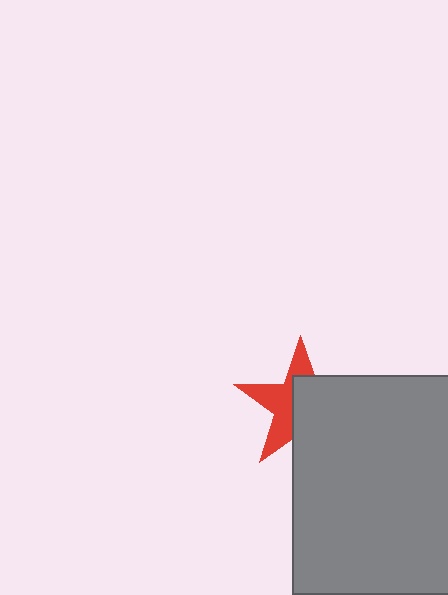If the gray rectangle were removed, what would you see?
You would see the complete red star.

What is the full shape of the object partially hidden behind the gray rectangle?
The partially hidden object is a red star.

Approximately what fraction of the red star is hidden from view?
Roughly 55% of the red star is hidden behind the gray rectangle.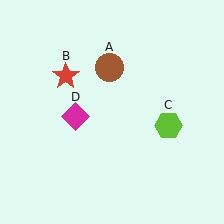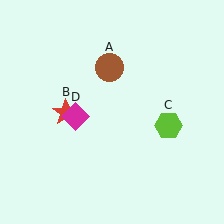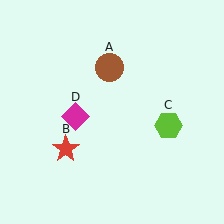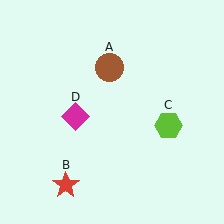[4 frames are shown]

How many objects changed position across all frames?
1 object changed position: red star (object B).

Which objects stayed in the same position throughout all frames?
Brown circle (object A) and lime hexagon (object C) and magenta diamond (object D) remained stationary.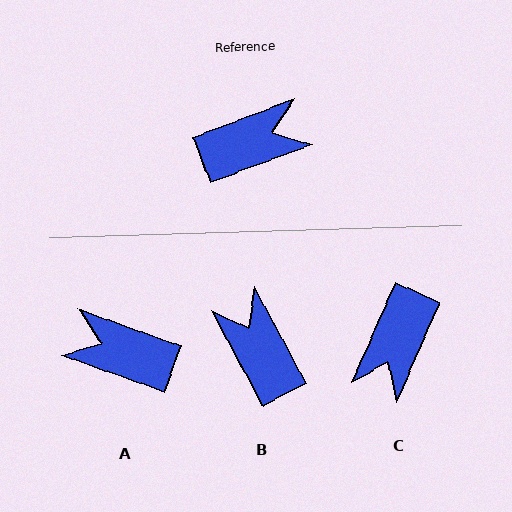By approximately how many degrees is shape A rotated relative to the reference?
Approximately 139 degrees counter-clockwise.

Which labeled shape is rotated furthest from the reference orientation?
A, about 139 degrees away.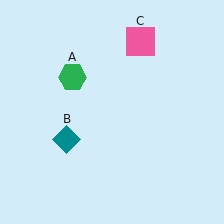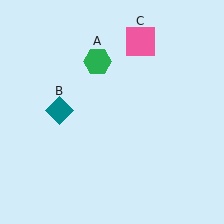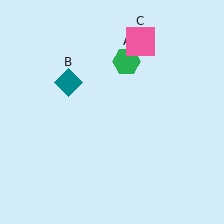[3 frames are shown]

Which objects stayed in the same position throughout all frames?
Pink square (object C) remained stationary.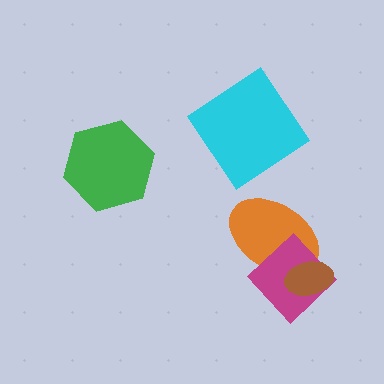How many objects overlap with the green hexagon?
0 objects overlap with the green hexagon.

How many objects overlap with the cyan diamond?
0 objects overlap with the cyan diamond.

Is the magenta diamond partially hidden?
Yes, it is partially covered by another shape.